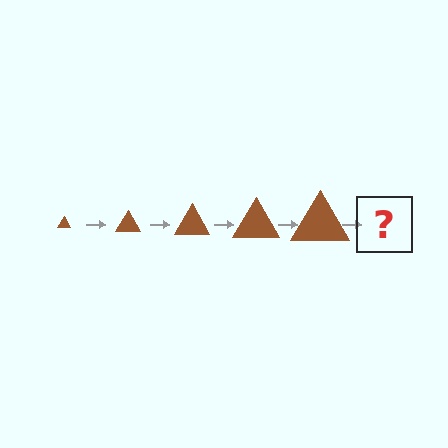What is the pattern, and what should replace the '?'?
The pattern is that the triangle gets progressively larger each step. The '?' should be a brown triangle, larger than the previous one.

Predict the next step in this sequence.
The next step is a brown triangle, larger than the previous one.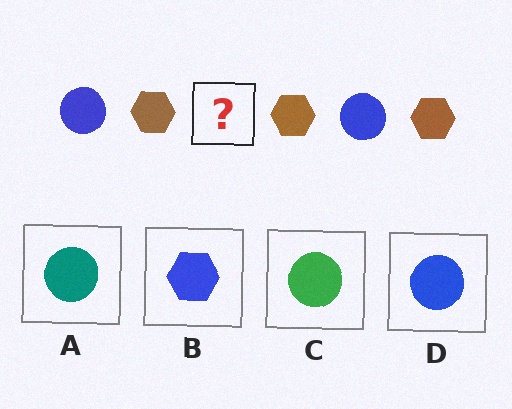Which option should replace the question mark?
Option D.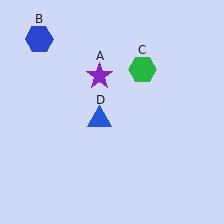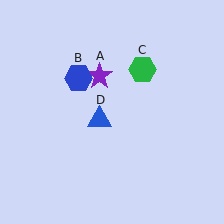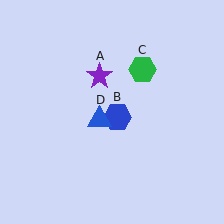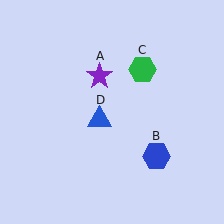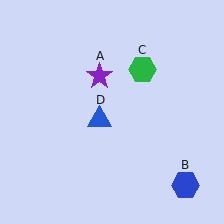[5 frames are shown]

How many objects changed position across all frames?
1 object changed position: blue hexagon (object B).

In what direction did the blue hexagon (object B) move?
The blue hexagon (object B) moved down and to the right.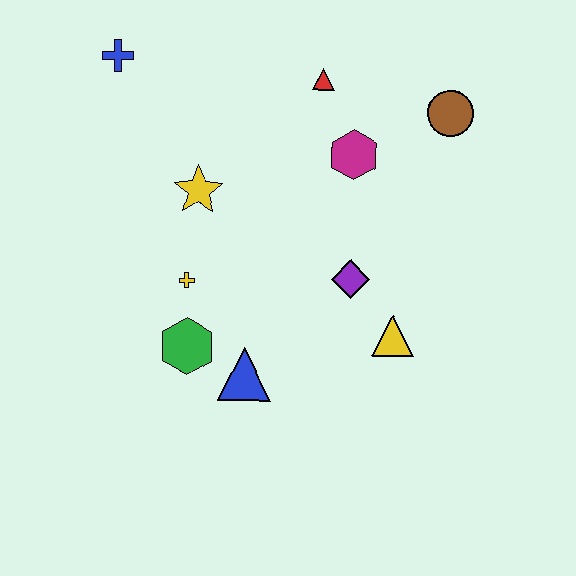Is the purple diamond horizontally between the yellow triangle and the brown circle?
No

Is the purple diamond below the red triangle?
Yes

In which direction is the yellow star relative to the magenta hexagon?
The yellow star is to the left of the magenta hexagon.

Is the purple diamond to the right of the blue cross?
Yes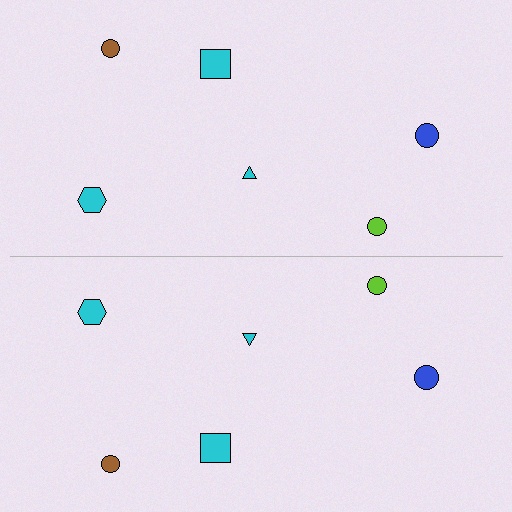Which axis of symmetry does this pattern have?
The pattern has a horizontal axis of symmetry running through the center of the image.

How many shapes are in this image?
There are 12 shapes in this image.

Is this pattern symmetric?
Yes, this pattern has bilateral (reflection) symmetry.